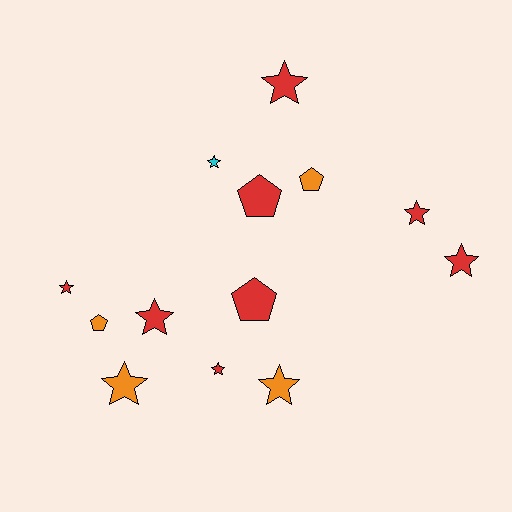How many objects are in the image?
There are 13 objects.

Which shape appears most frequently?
Star, with 9 objects.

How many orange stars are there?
There are 2 orange stars.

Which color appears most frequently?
Red, with 8 objects.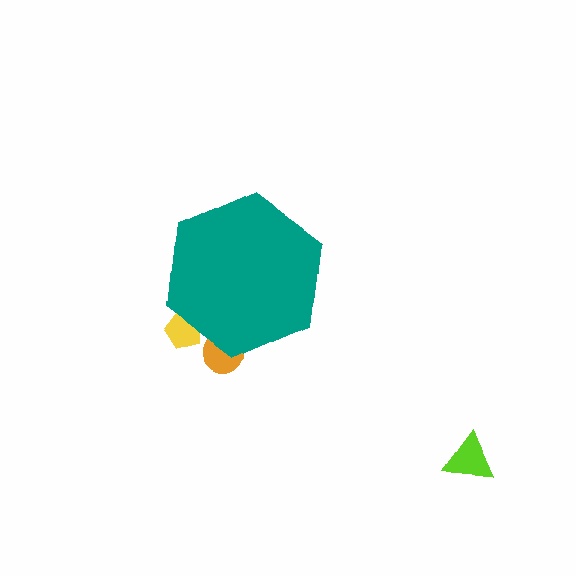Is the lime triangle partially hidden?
No, the lime triangle is fully visible.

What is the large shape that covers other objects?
A teal hexagon.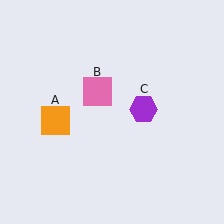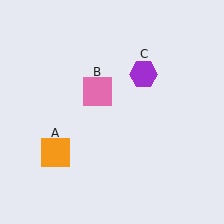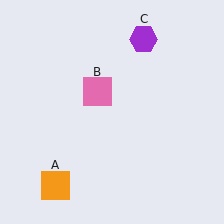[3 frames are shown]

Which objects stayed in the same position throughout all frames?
Pink square (object B) remained stationary.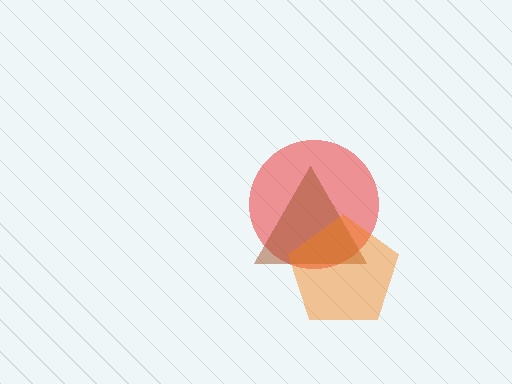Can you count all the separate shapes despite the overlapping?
Yes, there are 3 separate shapes.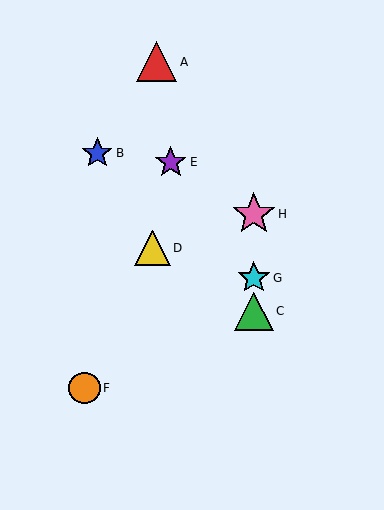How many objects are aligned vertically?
3 objects (C, G, H) are aligned vertically.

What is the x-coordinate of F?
Object F is at x≈84.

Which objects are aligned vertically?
Objects C, G, H are aligned vertically.